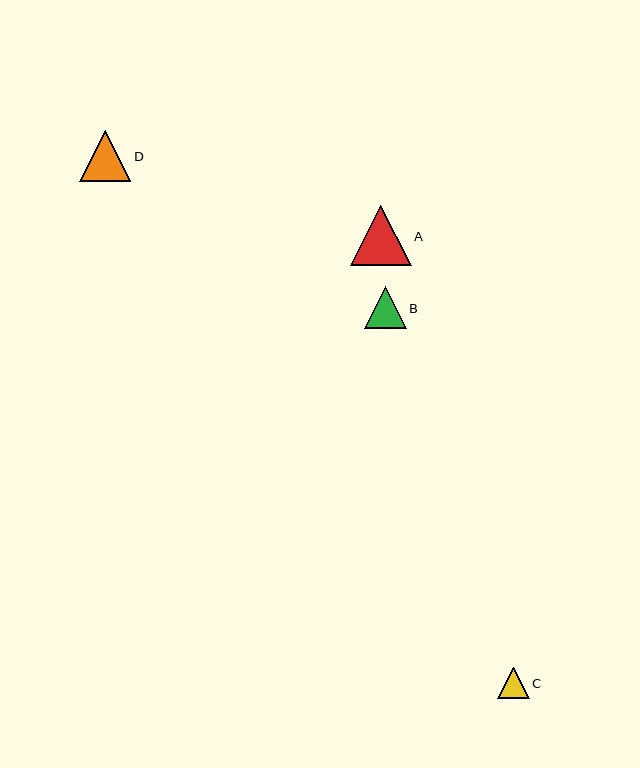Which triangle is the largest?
Triangle A is the largest with a size of approximately 60 pixels.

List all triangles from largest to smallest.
From largest to smallest: A, D, B, C.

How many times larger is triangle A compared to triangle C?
Triangle A is approximately 1.9 times the size of triangle C.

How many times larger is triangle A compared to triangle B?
Triangle A is approximately 1.5 times the size of triangle B.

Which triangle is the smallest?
Triangle C is the smallest with a size of approximately 31 pixels.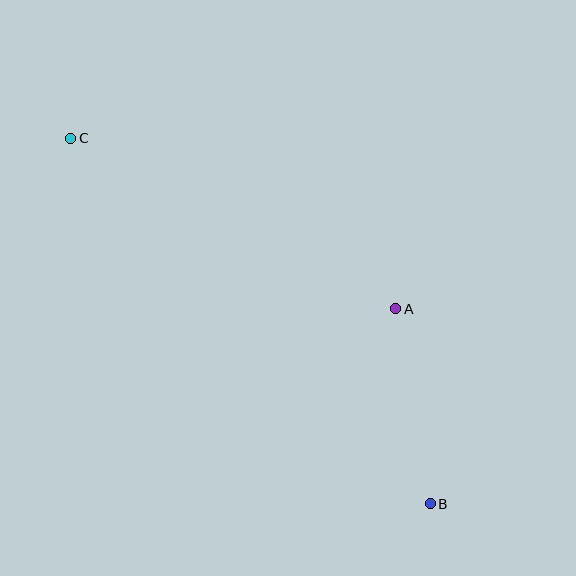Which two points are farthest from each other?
Points B and C are farthest from each other.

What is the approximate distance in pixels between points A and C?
The distance between A and C is approximately 367 pixels.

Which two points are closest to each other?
Points A and B are closest to each other.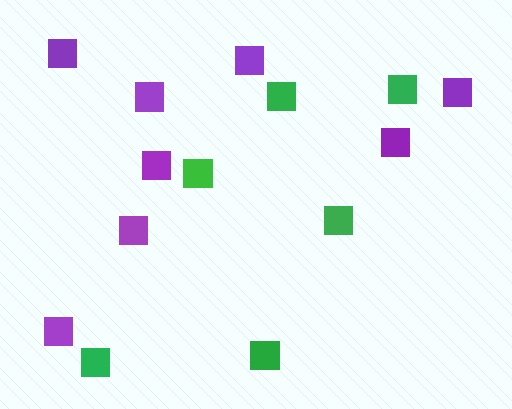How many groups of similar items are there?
There are 2 groups: one group of green squares (6) and one group of purple squares (8).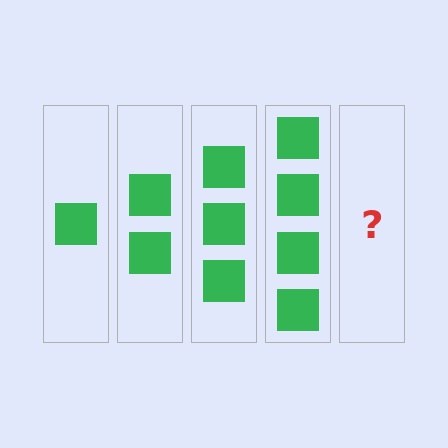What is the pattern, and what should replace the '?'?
The pattern is that each step adds one more square. The '?' should be 5 squares.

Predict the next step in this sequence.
The next step is 5 squares.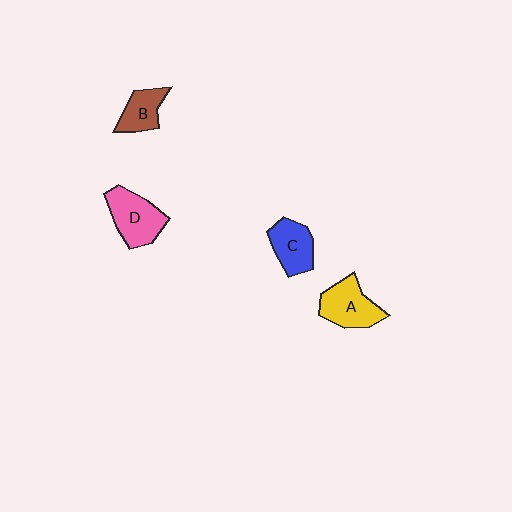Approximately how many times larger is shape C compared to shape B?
Approximately 1.3 times.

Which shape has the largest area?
Shape D (pink).